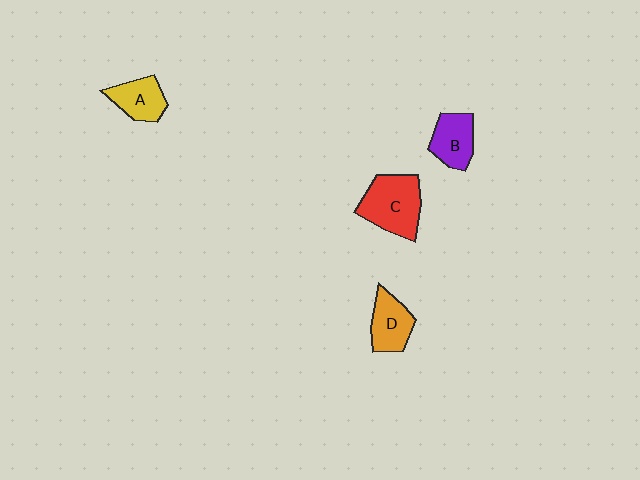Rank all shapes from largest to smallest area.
From largest to smallest: C (red), D (orange), B (purple), A (yellow).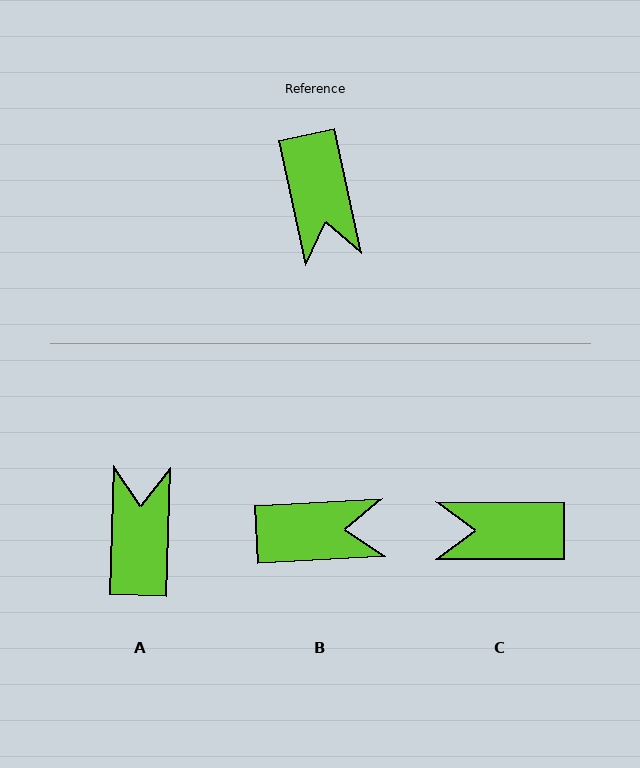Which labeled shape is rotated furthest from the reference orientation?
A, about 166 degrees away.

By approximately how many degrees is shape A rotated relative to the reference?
Approximately 166 degrees counter-clockwise.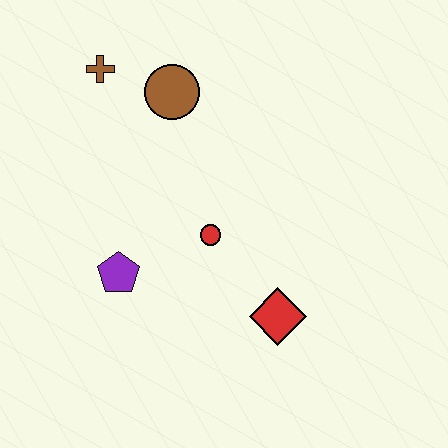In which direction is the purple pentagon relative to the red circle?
The purple pentagon is to the left of the red circle.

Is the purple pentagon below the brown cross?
Yes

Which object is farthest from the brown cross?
The red diamond is farthest from the brown cross.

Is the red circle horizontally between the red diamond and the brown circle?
Yes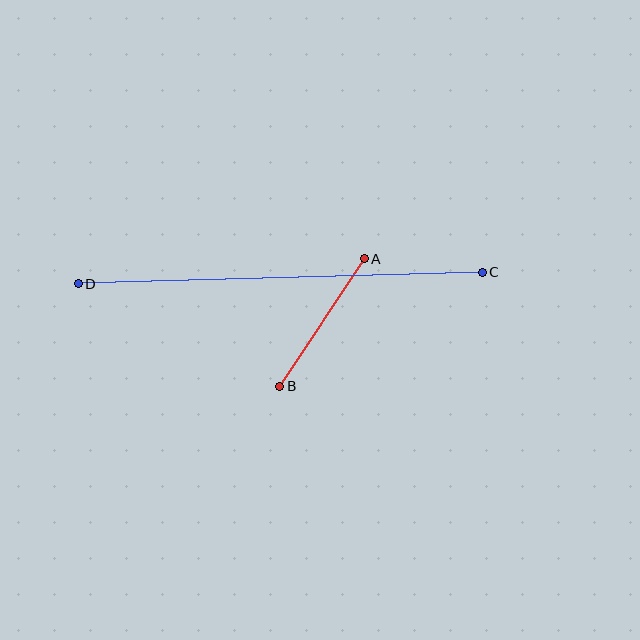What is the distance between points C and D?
The distance is approximately 404 pixels.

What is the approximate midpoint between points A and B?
The midpoint is at approximately (322, 322) pixels.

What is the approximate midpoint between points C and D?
The midpoint is at approximately (280, 278) pixels.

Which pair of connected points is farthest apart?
Points C and D are farthest apart.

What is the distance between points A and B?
The distance is approximately 153 pixels.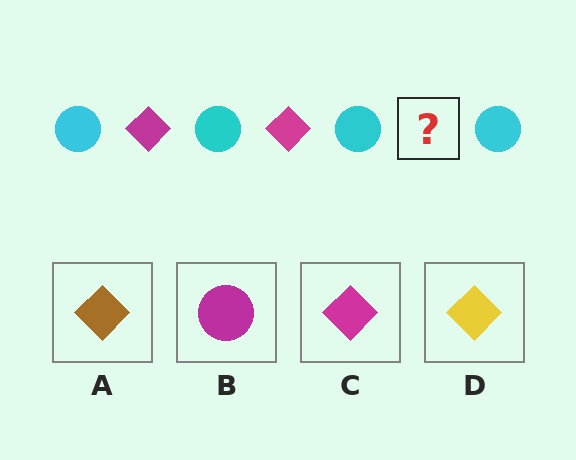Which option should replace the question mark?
Option C.